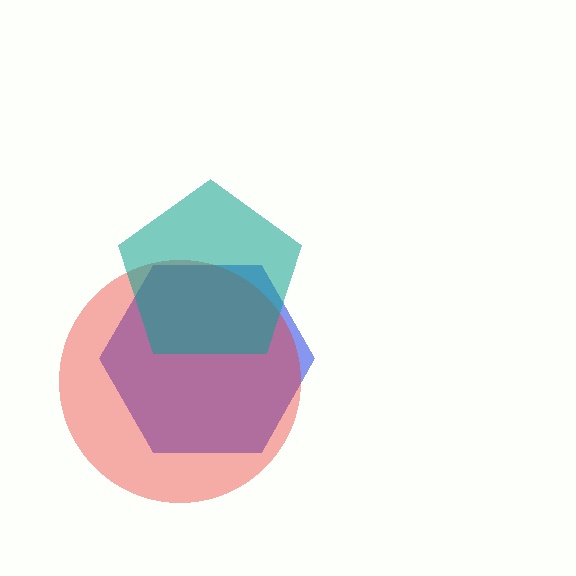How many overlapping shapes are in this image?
There are 3 overlapping shapes in the image.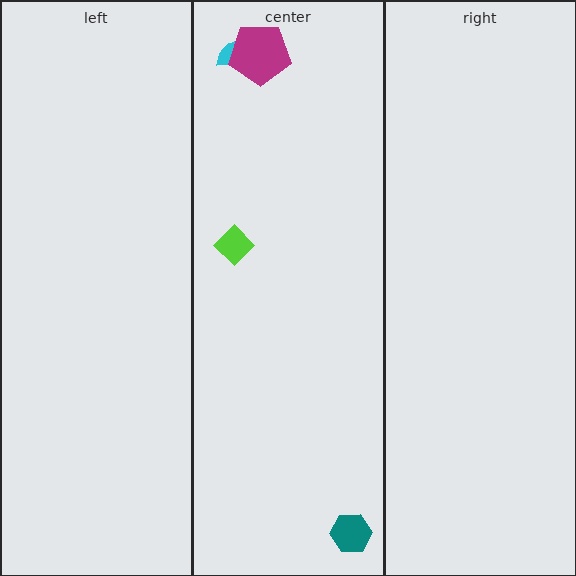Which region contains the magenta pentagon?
The center region.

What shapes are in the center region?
The cyan semicircle, the lime diamond, the magenta pentagon, the teal hexagon.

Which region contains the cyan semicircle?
The center region.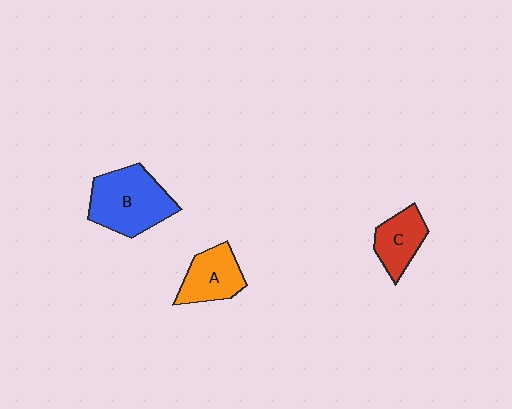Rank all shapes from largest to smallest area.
From largest to smallest: B (blue), A (orange), C (red).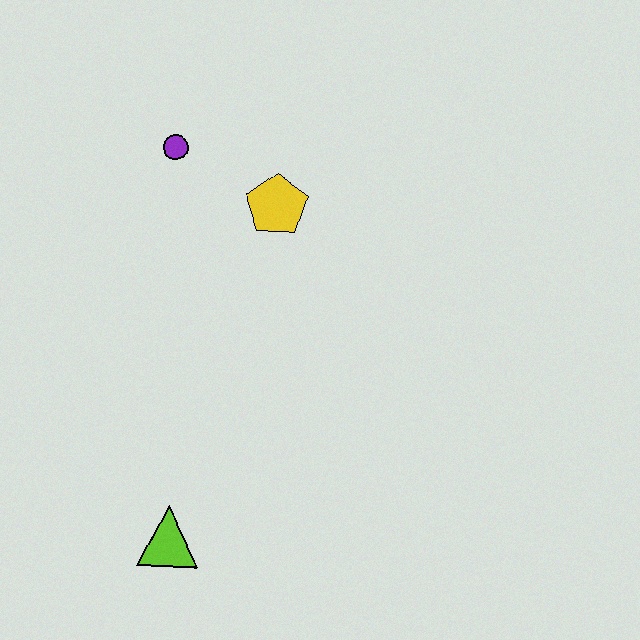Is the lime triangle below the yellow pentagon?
Yes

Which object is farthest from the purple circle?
The lime triangle is farthest from the purple circle.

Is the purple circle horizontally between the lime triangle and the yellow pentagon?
No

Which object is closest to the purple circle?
The yellow pentagon is closest to the purple circle.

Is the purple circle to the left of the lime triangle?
Yes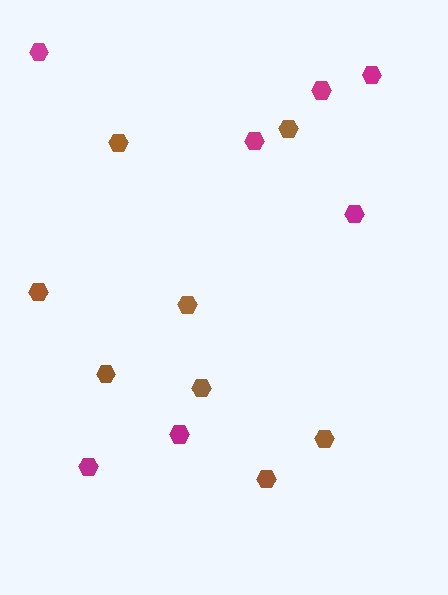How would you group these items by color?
There are 2 groups: one group of magenta hexagons (7) and one group of brown hexagons (8).